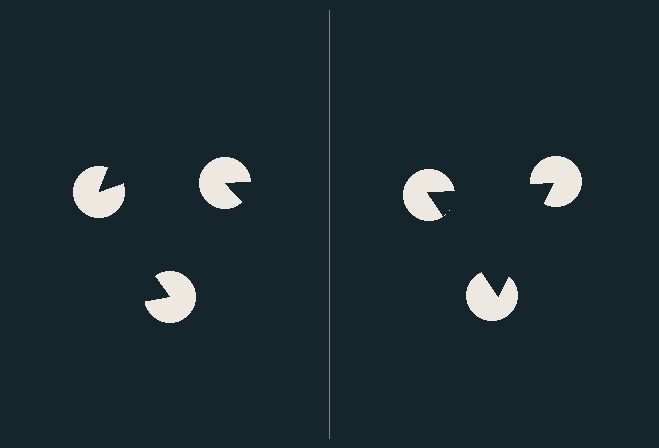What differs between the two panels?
The pac-man discs are positioned identically on both sides; only the wedge orientations differ. On the right they align to a triangle; on the left they are misaligned.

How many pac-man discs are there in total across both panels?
6 — 3 on each side.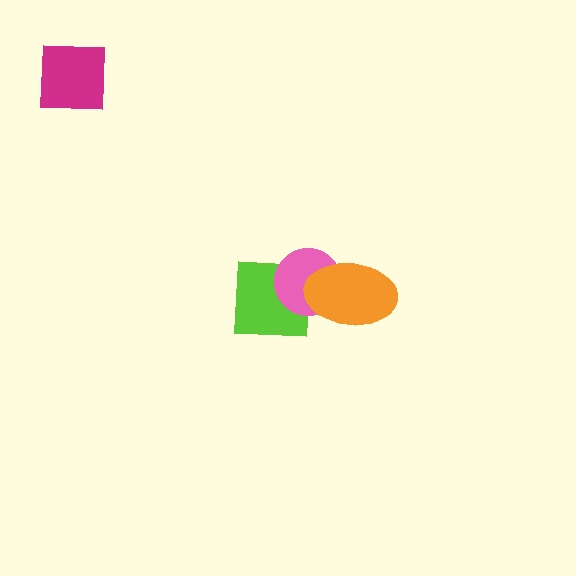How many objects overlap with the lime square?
1 object overlaps with the lime square.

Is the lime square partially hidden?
Yes, it is partially covered by another shape.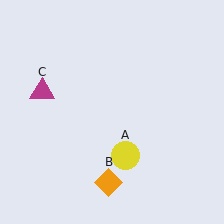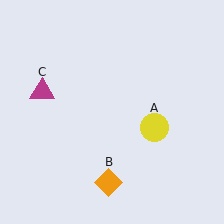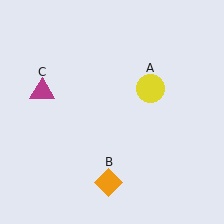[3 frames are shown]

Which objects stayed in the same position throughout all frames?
Orange diamond (object B) and magenta triangle (object C) remained stationary.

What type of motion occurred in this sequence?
The yellow circle (object A) rotated counterclockwise around the center of the scene.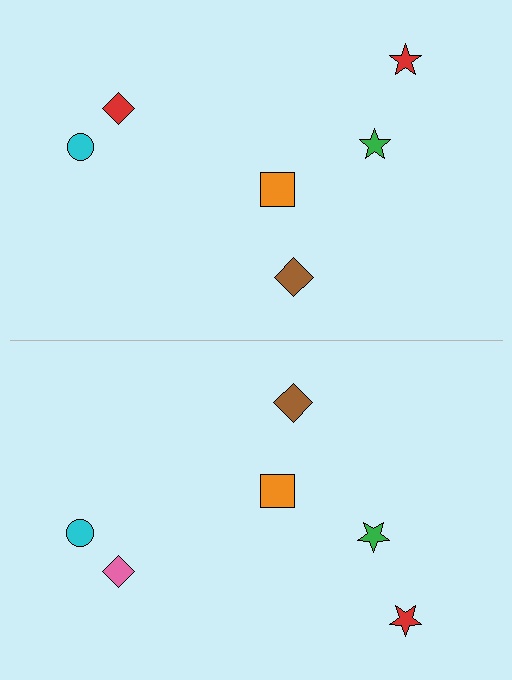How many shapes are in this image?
There are 12 shapes in this image.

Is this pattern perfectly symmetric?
No, the pattern is not perfectly symmetric. The pink diamond on the bottom side breaks the symmetry — its mirror counterpart is red.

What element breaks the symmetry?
The pink diamond on the bottom side breaks the symmetry — its mirror counterpart is red.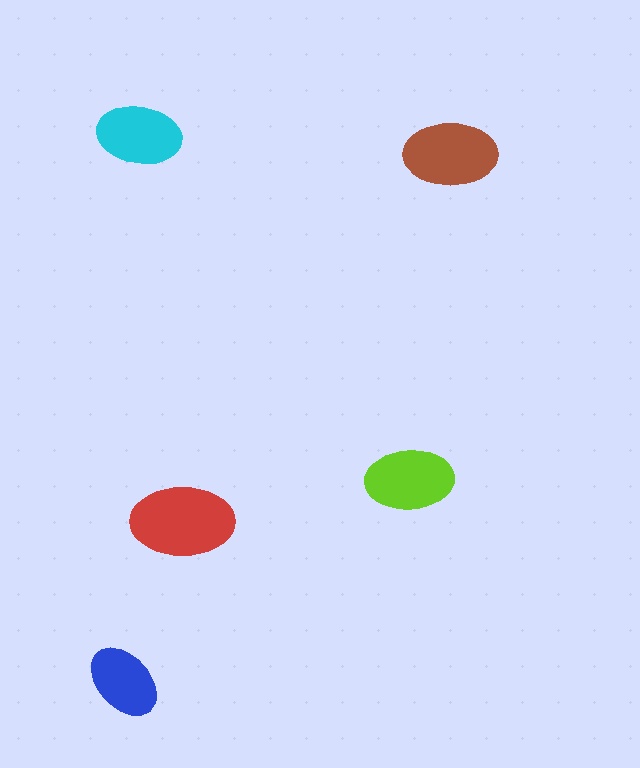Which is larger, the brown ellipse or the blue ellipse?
The brown one.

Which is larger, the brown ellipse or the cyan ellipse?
The brown one.